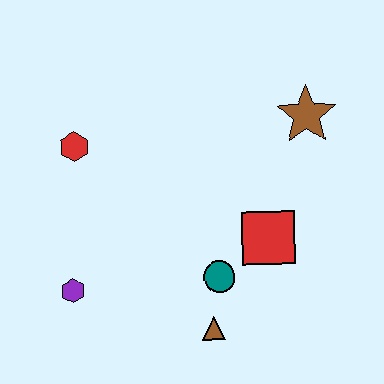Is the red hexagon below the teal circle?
No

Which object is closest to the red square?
The teal circle is closest to the red square.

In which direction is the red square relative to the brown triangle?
The red square is above the brown triangle.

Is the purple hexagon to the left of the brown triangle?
Yes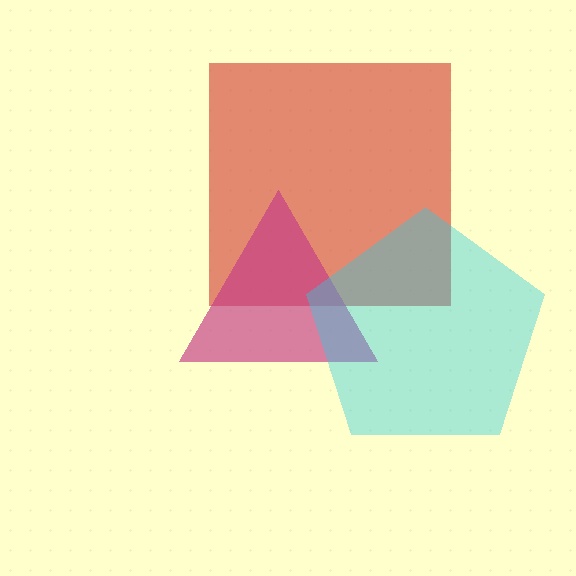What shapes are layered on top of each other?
The layered shapes are: a red square, a magenta triangle, a cyan pentagon.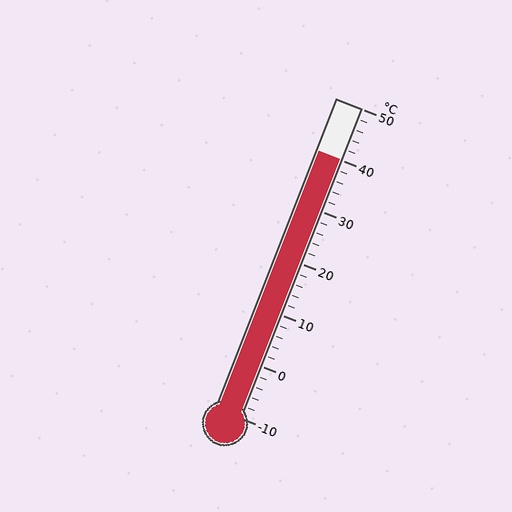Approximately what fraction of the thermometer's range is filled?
The thermometer is filled to approximately 85% of its range.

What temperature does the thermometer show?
The thermometer shows approximately 40°C.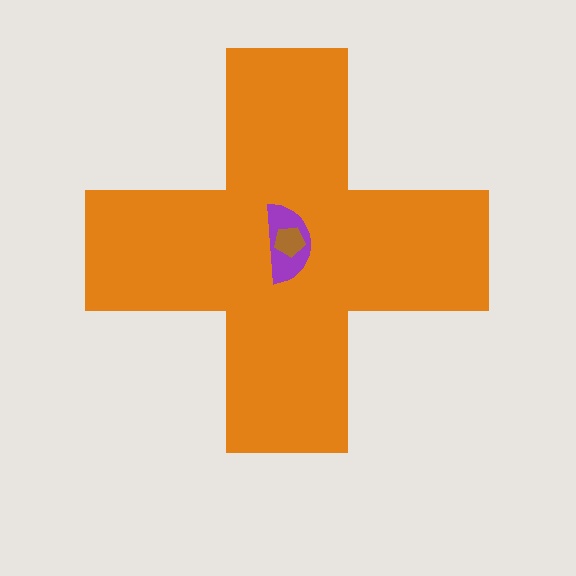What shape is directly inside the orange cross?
The purple semicircle.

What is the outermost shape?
The orange cross.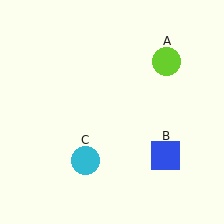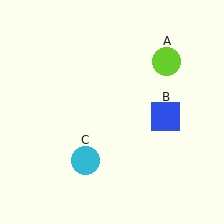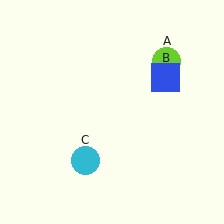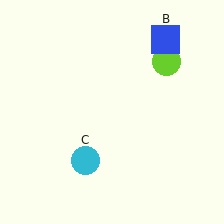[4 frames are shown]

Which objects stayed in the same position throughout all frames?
Lime circle (object A) and cyan circle (object C) remained stationary.